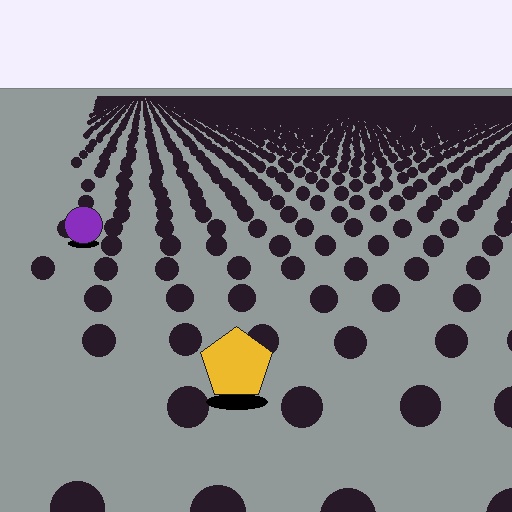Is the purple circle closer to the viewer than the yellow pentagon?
No. The yellow pentagon is closer — you can tell from the texture gradient: the ground texture is coarser near it.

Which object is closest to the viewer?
The yellow pentagon is closest. The texture marks near it are larger and more spread out.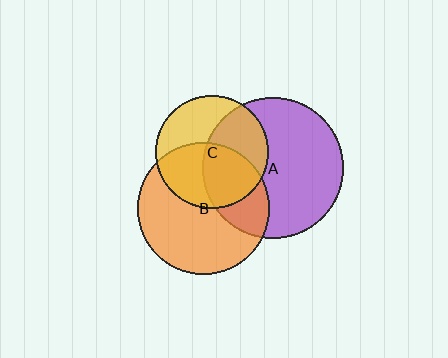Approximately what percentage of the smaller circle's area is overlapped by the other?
Approximately 50%.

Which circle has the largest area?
Circle A (purple).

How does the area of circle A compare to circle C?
Approximately 1.6 times.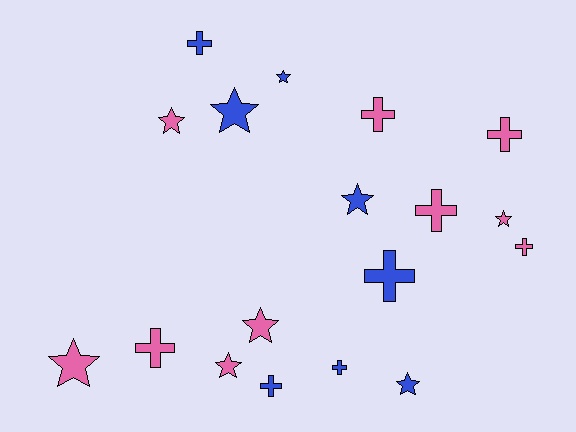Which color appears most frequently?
Pink, with 10 objects.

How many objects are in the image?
There are 18 objects.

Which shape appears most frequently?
Star, with 9 objects.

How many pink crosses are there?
There are 5 pink crosses.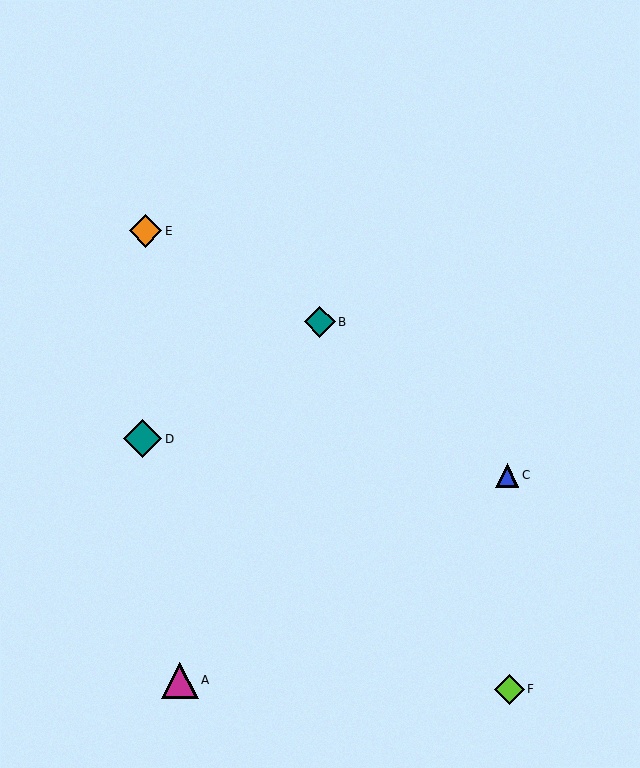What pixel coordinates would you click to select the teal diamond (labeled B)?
Click at (320, 322) to select the teal diamond B.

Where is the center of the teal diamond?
The center of the teal diamond is at (320, 322).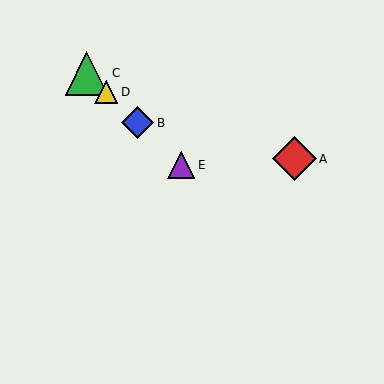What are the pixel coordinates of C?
Object C is at (87, 73).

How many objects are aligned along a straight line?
4 objects (B, C, D, E) are aligned along a straight line.